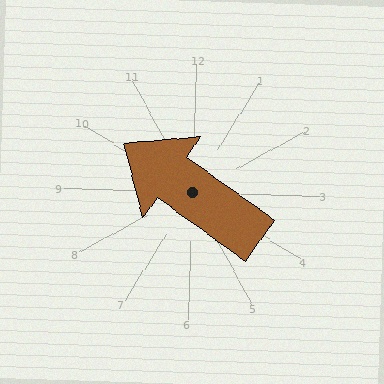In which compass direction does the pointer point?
Northwest.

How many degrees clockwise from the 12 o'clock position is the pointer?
Approximately 304 degrees.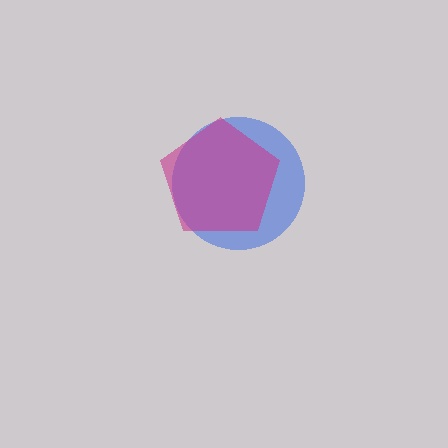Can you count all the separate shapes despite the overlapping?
Yes, there are 2 separate shapes.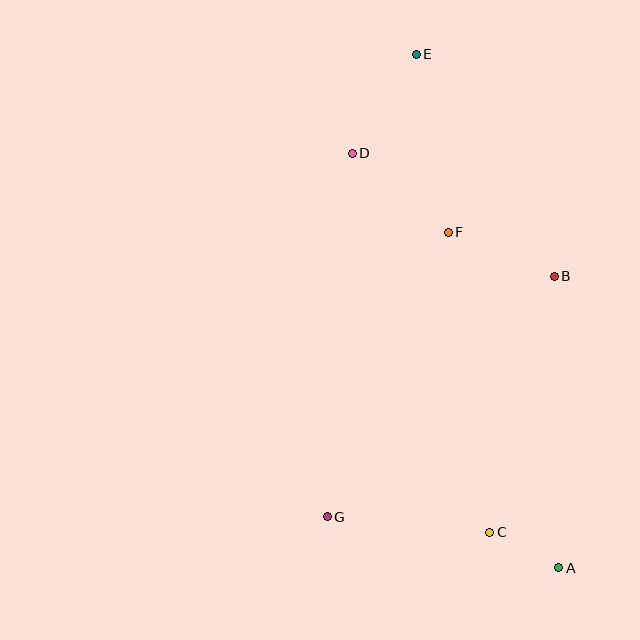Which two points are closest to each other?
Points A and C are closest to each other.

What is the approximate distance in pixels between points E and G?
The distance between E and G is approximately 471 pixels.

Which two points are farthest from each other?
Points A and E are farthest from each other.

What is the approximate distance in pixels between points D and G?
The distance between D and G is approximately 364 pixels.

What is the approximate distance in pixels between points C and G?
The distance between C and G is approximately 163 pixels.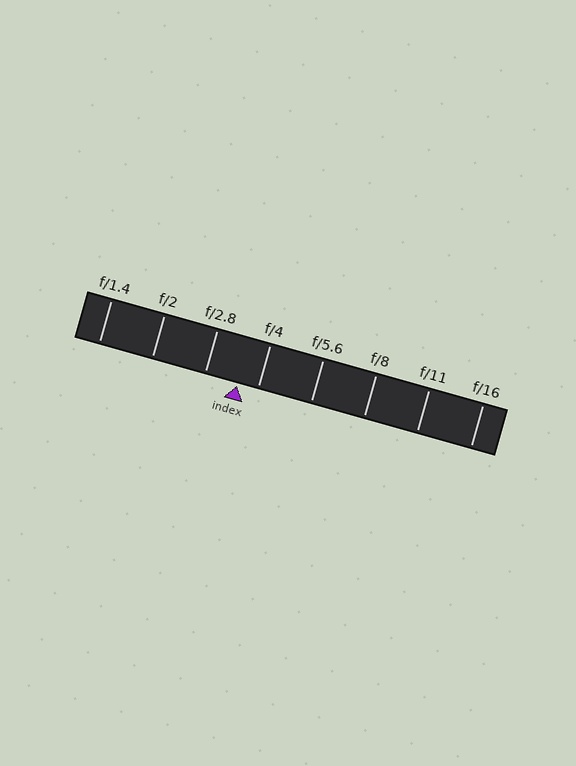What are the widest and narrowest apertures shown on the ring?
The widest aperture shown is f/1.4 and the narrowest is f/16.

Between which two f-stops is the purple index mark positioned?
The index mark is between f/2.8 and f/4.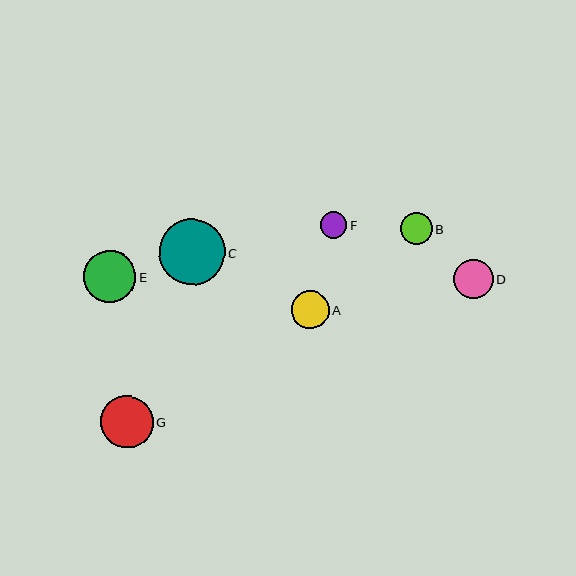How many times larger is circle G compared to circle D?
Circle G is approximately 1.3 times the size of circle D.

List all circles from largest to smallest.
From largest to smallest: C, G, E, D, A, B, F.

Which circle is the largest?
Circle C is the largest with a size of approximately 66 pixels.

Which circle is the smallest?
Circle F is the smallest with a size of approximately 26 pixels.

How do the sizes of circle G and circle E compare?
Circle G and circle E are approximately the same size.